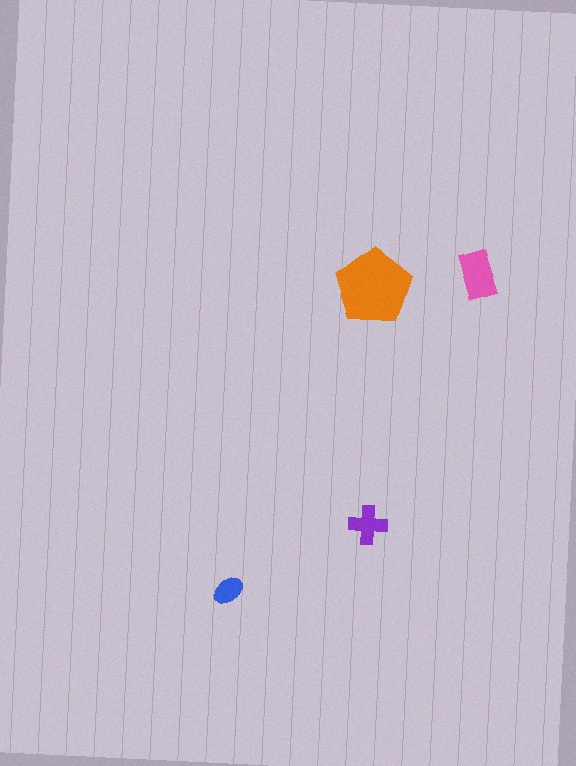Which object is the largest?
The orange pentagon.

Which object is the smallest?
The blue ellipse.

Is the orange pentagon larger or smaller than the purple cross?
Larger.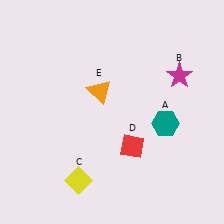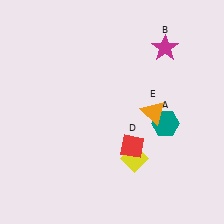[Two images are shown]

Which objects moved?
The objects that moved are: the magenta star (B), the yellow diamond (C), the orange triangle (E).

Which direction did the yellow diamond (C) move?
The yellow diamond (C) moved right.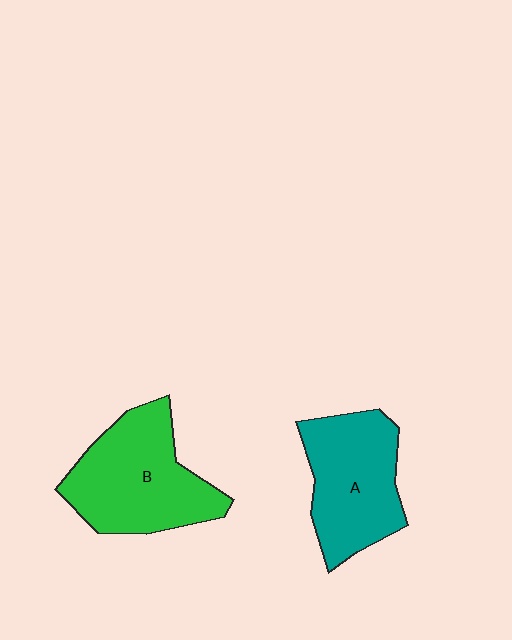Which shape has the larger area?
Shape B (green).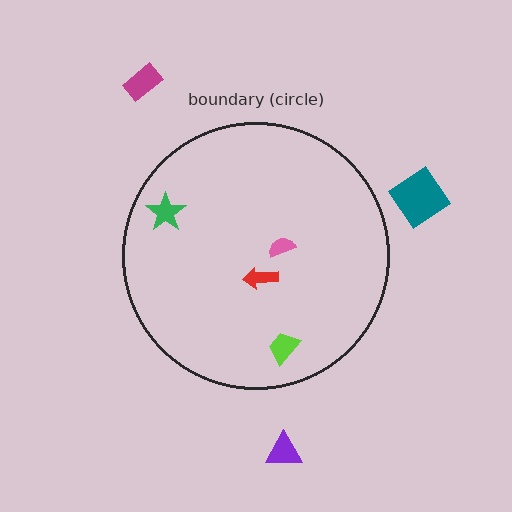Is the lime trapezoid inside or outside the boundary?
Inside.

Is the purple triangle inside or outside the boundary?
Outside.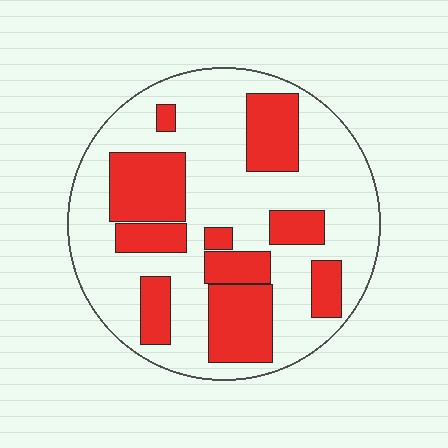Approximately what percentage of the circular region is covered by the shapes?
Approximately 35%.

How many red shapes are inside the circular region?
10.